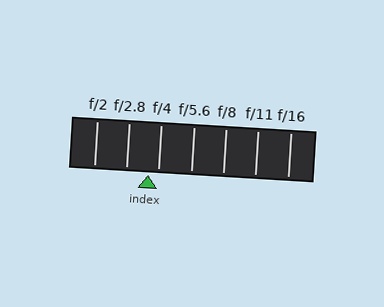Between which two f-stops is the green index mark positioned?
The index mark is between f/2.8 and f/4.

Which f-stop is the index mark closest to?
The index mark is closest to f/4.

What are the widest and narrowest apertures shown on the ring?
The widest aperture shown is f/2 and the narrowest is f/16.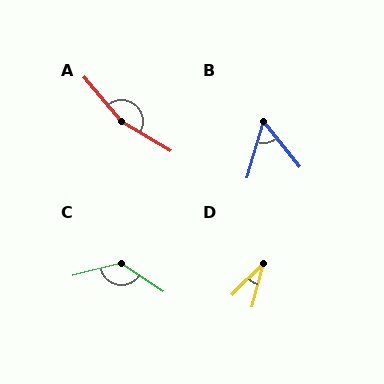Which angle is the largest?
A, at approximately 161 degrees.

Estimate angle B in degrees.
Approximately 55 degrees.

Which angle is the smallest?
D, at approximately 29 degrees.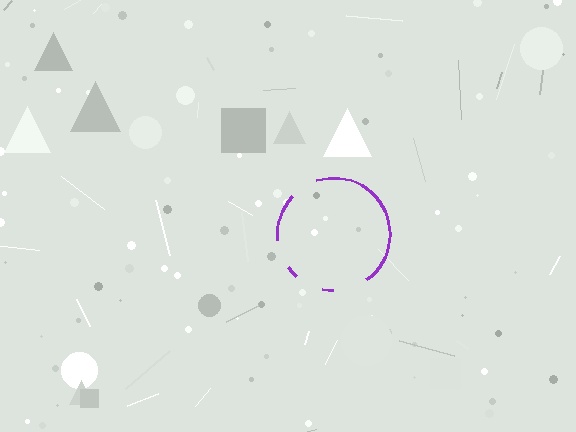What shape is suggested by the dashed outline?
The dashed outline suggests a circle.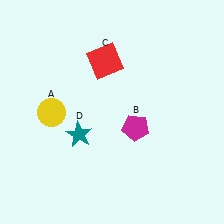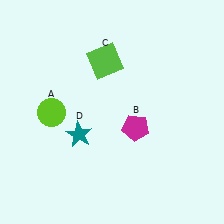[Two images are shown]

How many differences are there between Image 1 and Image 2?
There are 2 differences between the two images.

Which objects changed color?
A changed from yellow to lime. C changed from red to lime.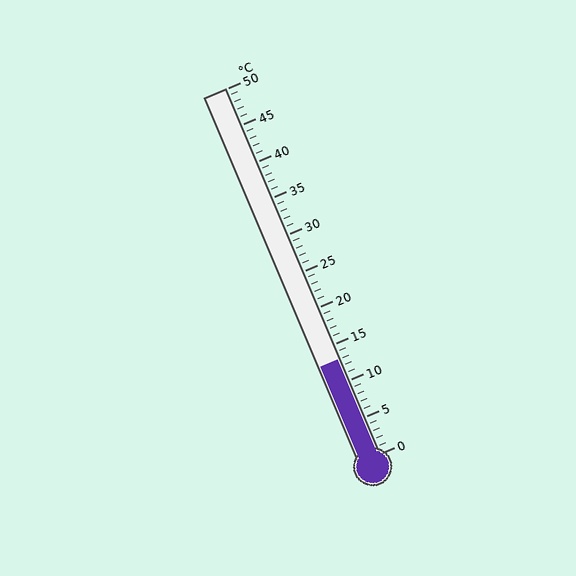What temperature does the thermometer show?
The thermometer shows approximately 13°C.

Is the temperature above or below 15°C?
The temperature is below 15°C.